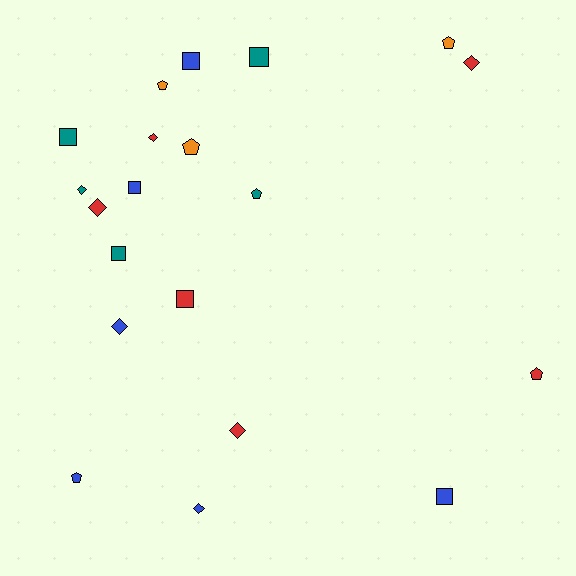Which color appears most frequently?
Red, with 6 objects.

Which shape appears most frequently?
Square, with 7 objects.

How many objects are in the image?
There are 20 objects.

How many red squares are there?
There is 1 red square.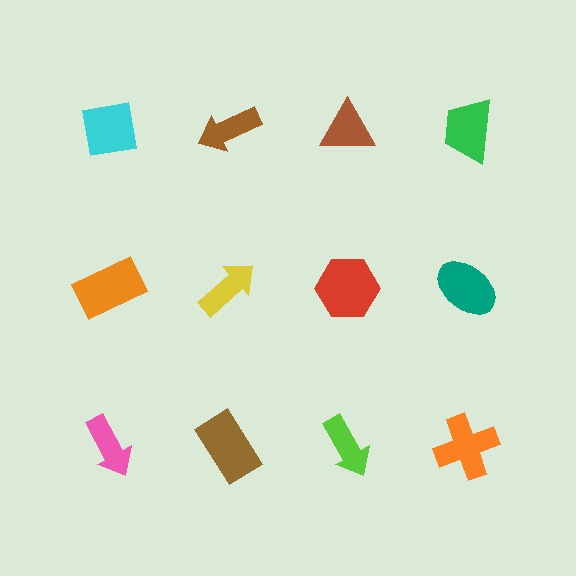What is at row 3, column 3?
A lime arrow.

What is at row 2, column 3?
A red hexagon.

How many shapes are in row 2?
4 shapes.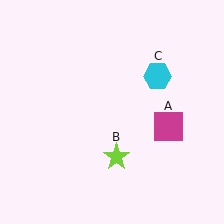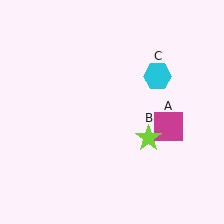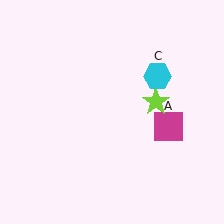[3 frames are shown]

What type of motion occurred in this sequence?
The lime star (object B) rotated counterclockwise around the center of the scene.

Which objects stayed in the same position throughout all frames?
Magenta square (object A) and cyan hexagon (object C) remained stationary.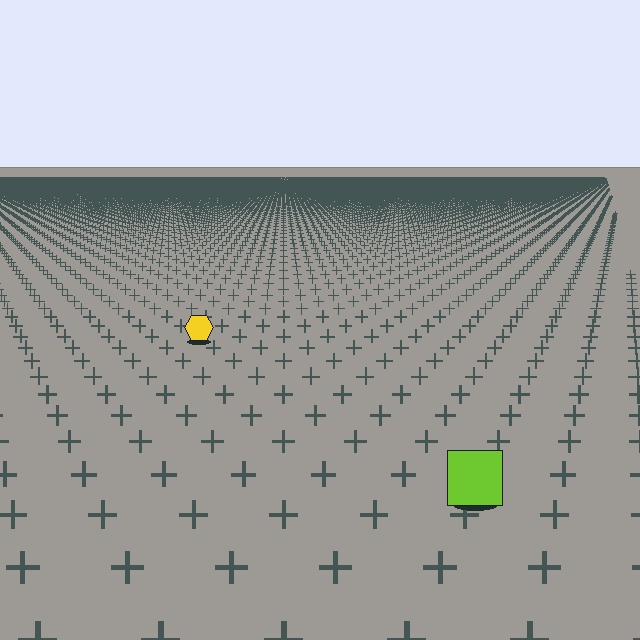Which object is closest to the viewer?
The lime square is closest. The texture marks near it are larger and more spread out.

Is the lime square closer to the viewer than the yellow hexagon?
Yes. The lime square is closer — you can tell from the texture gradient: the ground texture is coarser near it.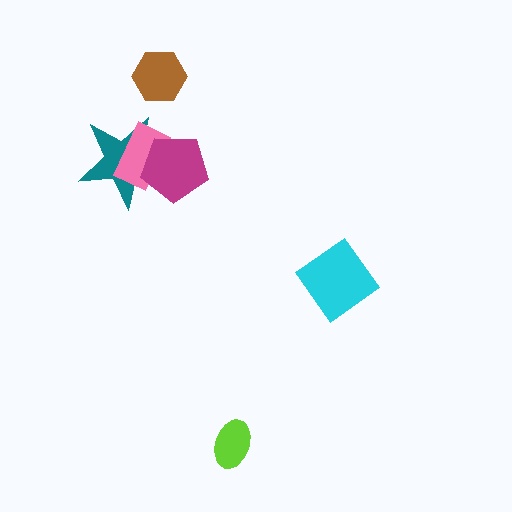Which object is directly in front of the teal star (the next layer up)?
The pink rectangle is directly in front of the teal star.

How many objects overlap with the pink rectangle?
2 objects overlap with the pink rectangle.